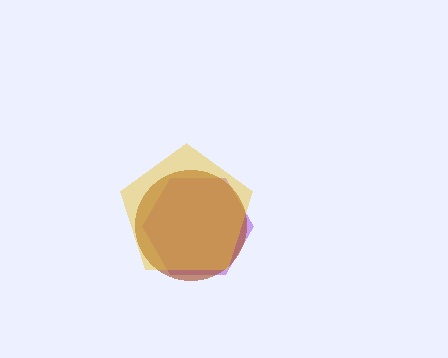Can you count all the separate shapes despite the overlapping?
Yes, there are 3 separate shapes.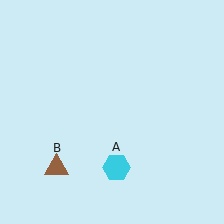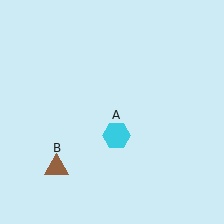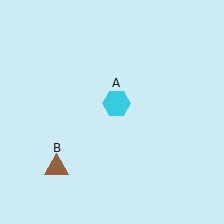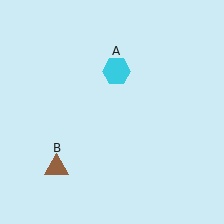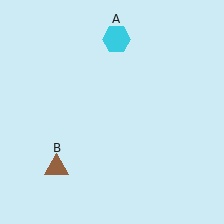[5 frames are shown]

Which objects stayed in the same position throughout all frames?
Brown triangle (object B) remained stationary.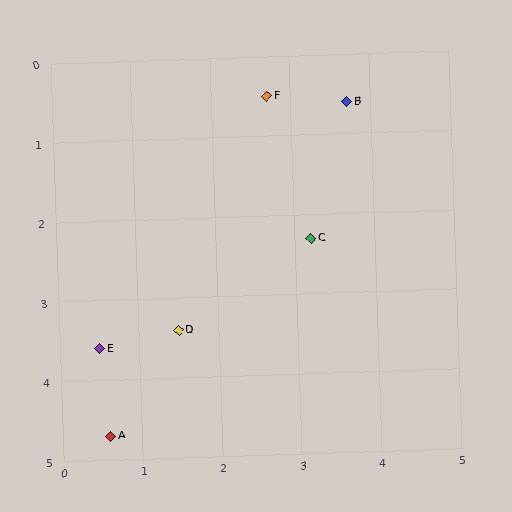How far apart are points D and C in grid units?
Points D and C are about 2.0 grid units apart.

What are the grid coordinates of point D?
Point D is at approximately (1.5, 3.4).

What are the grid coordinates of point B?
Point B is at approximately (3.7, 0.6).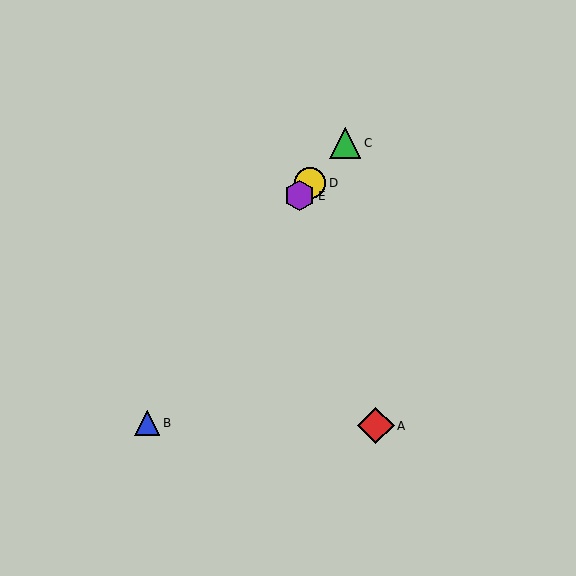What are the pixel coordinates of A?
Object A is at (376, 426).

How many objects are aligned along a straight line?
3 objects (C, D, E) are aligned along a straight line.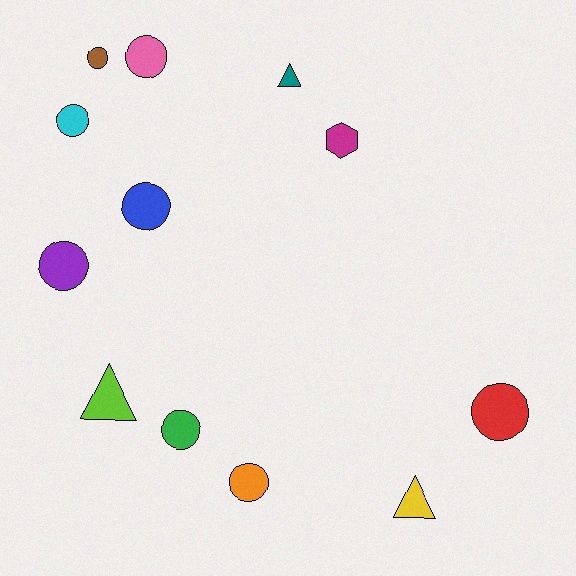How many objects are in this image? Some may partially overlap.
There are 12 objects.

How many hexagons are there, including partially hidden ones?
There is 1 hexagon.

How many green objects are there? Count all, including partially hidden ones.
There is 1 green object.